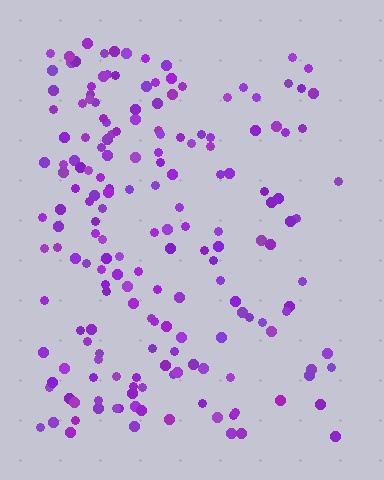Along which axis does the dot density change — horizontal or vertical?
Horizontal.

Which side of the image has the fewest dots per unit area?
The right.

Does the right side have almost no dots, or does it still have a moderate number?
Still a moderate number, just noticeably fewer than the left.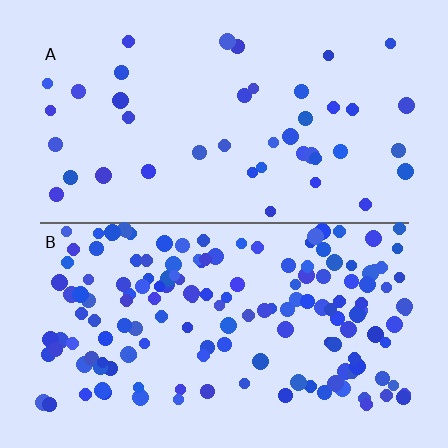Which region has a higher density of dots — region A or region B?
B (the bottom).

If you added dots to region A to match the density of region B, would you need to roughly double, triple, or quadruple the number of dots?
Approximately quadruple.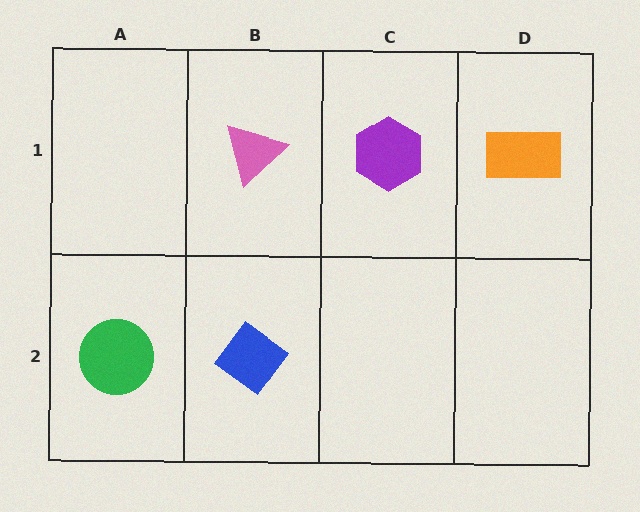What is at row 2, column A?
A green circle.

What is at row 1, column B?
A pink triangle.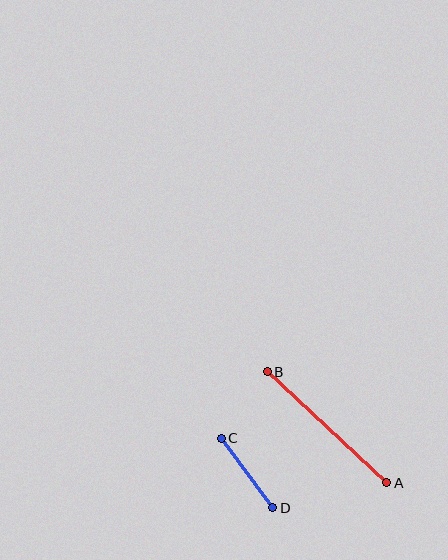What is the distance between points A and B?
The distance is approximately 163 pixels.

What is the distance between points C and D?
The distance is approximately 86 pixels.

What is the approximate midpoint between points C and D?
The midpoint is at approximately (247, 473) pixels.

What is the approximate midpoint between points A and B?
The midpoint is at approximately (327, 427) pixels.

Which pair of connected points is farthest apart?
Points A and B are farthest apart.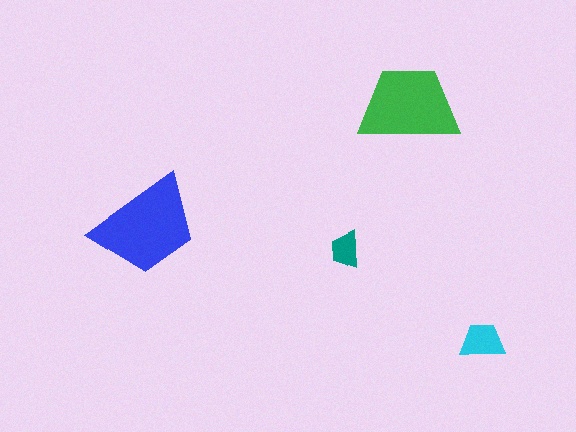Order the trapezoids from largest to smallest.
the blue one, the green one, the cyan one, the teal one.